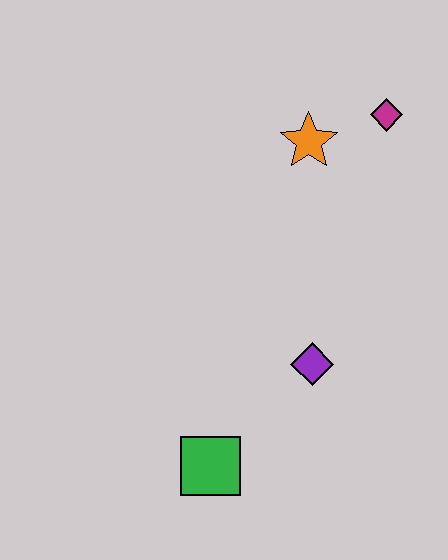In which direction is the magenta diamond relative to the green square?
The magenta diamond is above the green square.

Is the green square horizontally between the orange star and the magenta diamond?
No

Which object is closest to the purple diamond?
The green square is closest to the purple diamond.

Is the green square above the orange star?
No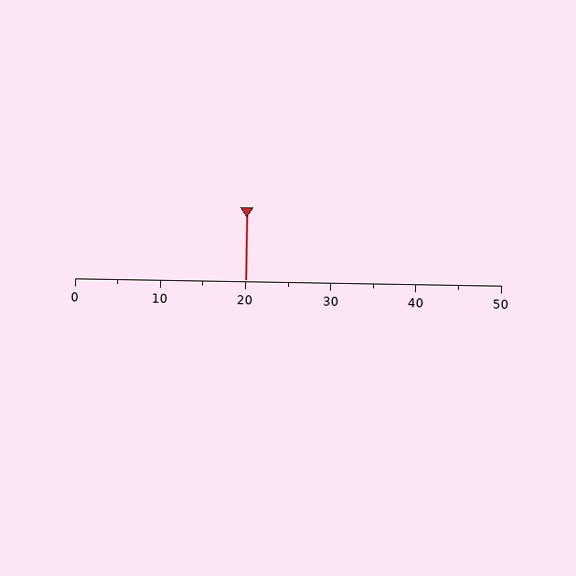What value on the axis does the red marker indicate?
The marker indicates approximately 20.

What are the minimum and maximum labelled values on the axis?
The axis runs from 0 to 50.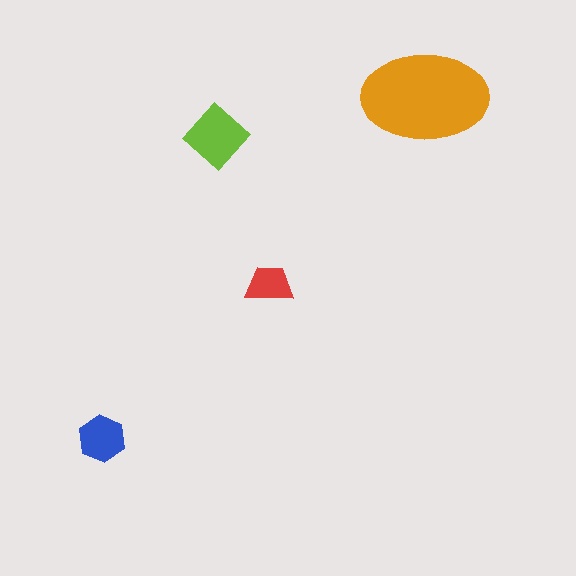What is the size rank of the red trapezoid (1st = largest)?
4th.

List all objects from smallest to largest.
The red trapezoid, the blue hexagon, the lime diamond, the orange ellipse.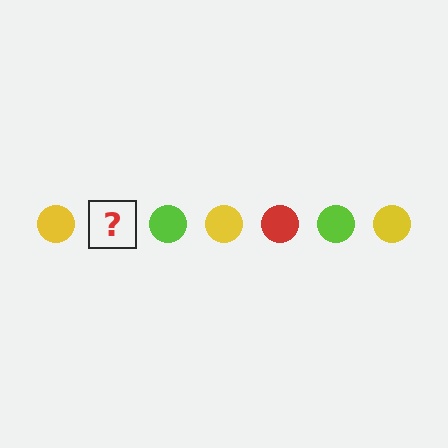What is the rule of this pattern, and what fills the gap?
The rule is that the pattern cycles through yellow, red, lime circles. The gap should be filled with a red circle.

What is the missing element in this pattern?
The missing element is a red circle.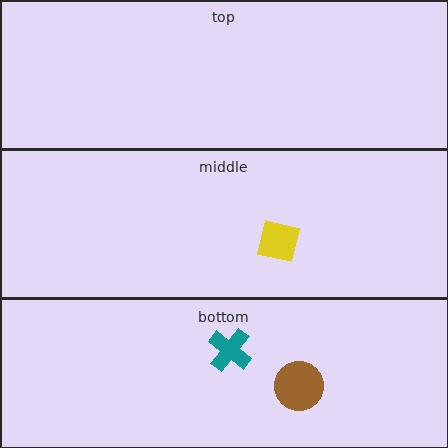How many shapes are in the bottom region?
2.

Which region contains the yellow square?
The middle region.